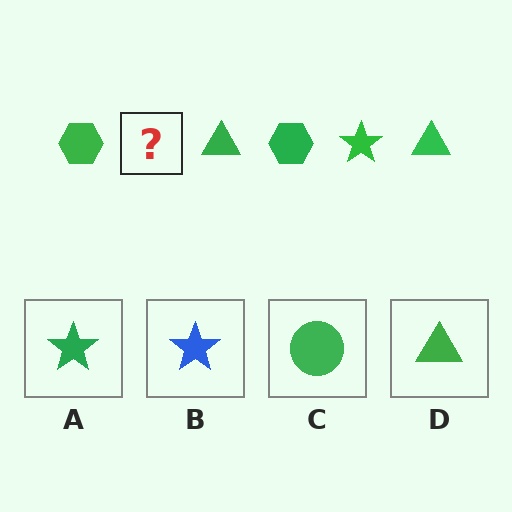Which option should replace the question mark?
Option A.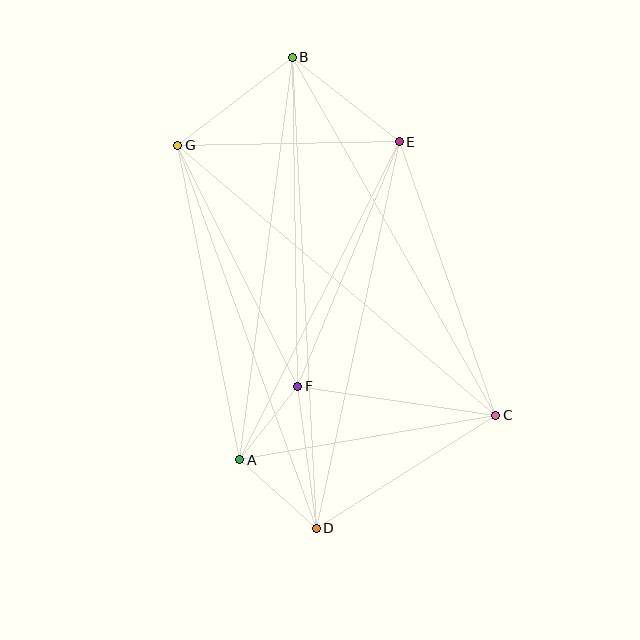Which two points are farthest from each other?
Points B and D are farthest from each other.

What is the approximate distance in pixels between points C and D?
The distance between C and D is approximately 212 pixels.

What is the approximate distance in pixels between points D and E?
The distance between D and E is approximately 395 pixels.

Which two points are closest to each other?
Points A and F are closest to each other.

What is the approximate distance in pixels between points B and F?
The distance between B and F is approximately 329 pixels.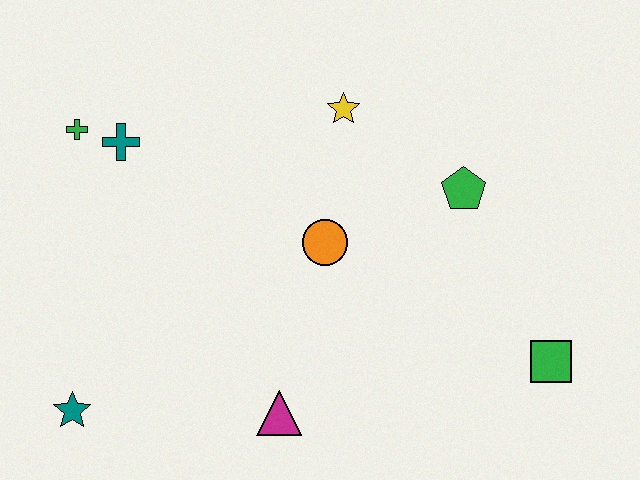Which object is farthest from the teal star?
The green square is farthest from the teal star.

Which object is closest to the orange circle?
The yellow star is closest to the orange circle.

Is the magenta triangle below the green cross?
Yes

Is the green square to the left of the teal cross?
No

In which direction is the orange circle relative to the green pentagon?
The orange circle is to the left of the green pentagon.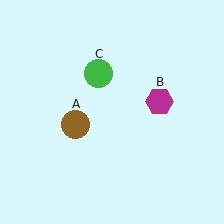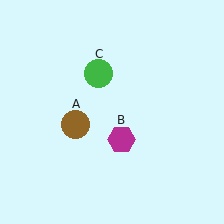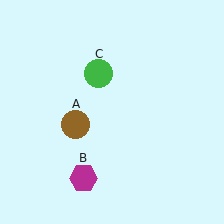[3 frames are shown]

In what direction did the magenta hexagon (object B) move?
The magenta hexagon (object B) moved down and to the left.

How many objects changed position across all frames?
1 object changed position: magenta hexagon (object B).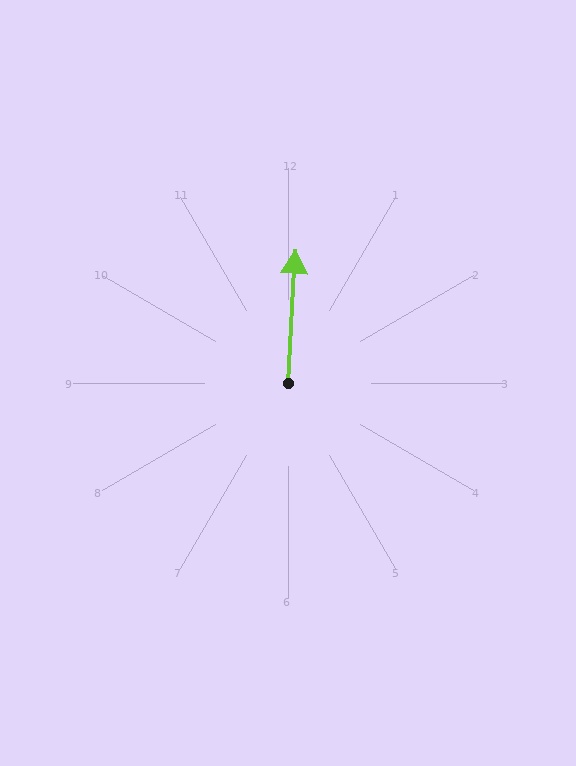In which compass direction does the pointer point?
North.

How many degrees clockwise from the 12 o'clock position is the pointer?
Approximately 3 degrees.